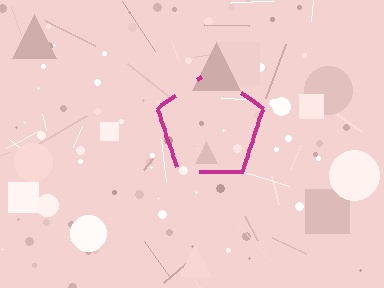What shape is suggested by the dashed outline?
The dashed outline suggests a pentagon.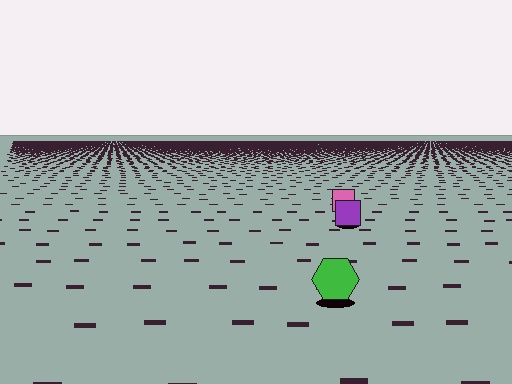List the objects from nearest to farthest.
From nearest to farthest: the green hexagon, the purple square, the pink square.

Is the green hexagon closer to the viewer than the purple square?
Yes. The green hexagon is closer — you can tell from the texture gradient: the ground texture is coarser near it.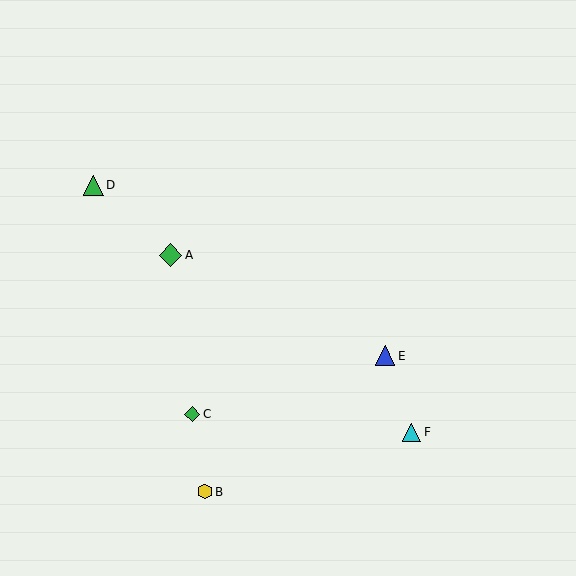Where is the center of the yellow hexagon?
The center of the yellow hexagon is at (205, 492).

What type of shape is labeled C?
Shape C is a green diamond.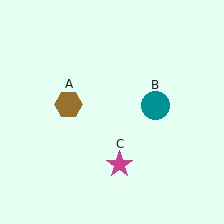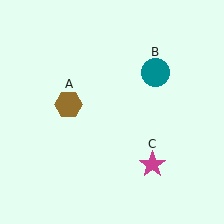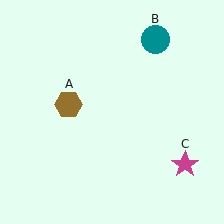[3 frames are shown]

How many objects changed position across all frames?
2 objects changed position: teal circle (object B), magenta star (object C).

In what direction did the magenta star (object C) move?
The magenta star (object C) moved right.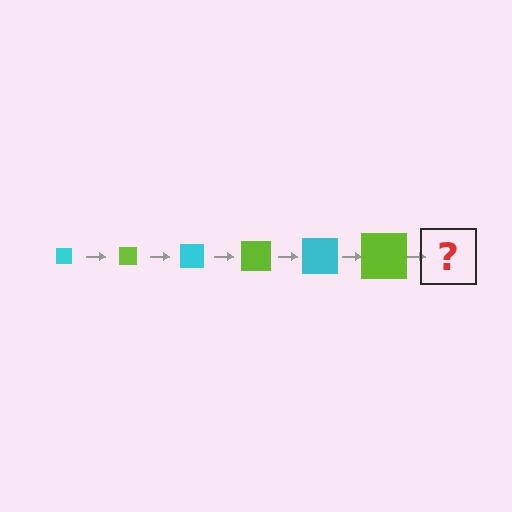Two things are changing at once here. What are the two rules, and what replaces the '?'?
The two rules are that the square grows larger each step and the color cycles through cyan and lime. The '?' should be a cyan square, larger than the previous one.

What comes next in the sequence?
The next element should be a cyan square, larger than the previous one.